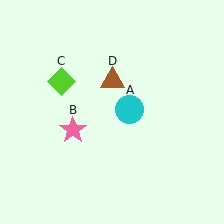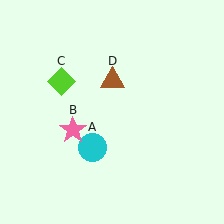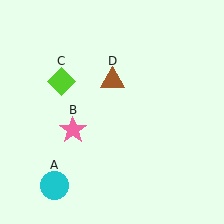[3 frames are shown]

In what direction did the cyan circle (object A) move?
The cyan circle (object A) moved down and to the left.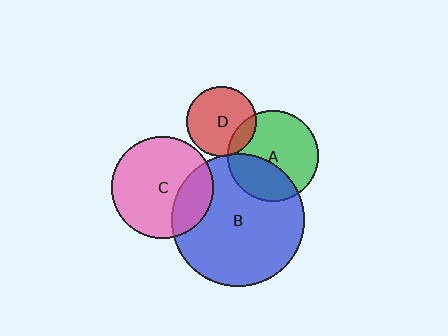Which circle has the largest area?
Circle B (blue).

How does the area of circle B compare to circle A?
Approximately 2.1 times.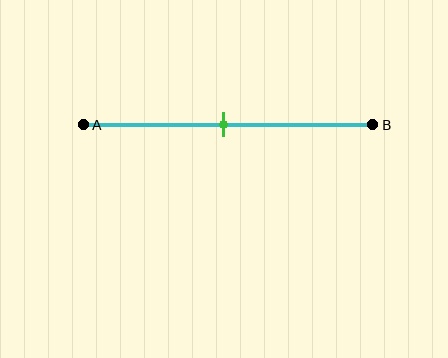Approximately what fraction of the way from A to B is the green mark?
The green mark is approximately 50% of the way from A to B.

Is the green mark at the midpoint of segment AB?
Yes, the mark is approximately at the midpoint.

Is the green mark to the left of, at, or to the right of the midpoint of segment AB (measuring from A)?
The green mark is approximately at the midpoint of segment AB.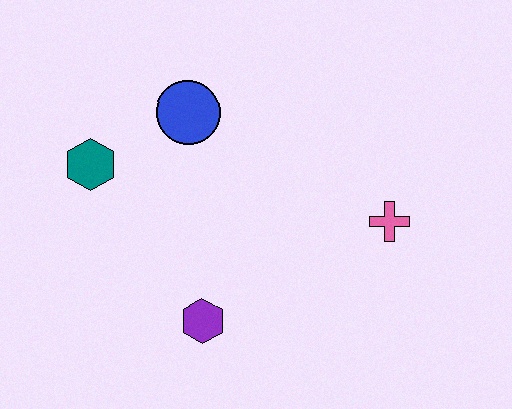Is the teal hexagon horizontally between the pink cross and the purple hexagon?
No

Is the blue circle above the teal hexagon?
Yes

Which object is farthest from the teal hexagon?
The pink cross is farthest from the teal hexagon.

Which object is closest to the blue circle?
The teal hexagon is closest to the blue circle.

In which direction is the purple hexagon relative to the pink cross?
The purple hexagon is to the left of the pink cross.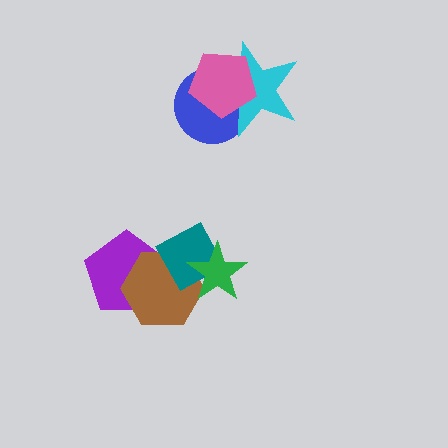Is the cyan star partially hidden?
Yes, it is partially covered by another shape.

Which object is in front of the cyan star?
The pink pentagon is in front of the cyan star.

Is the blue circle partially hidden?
Yes, it is partially covered by another shape.